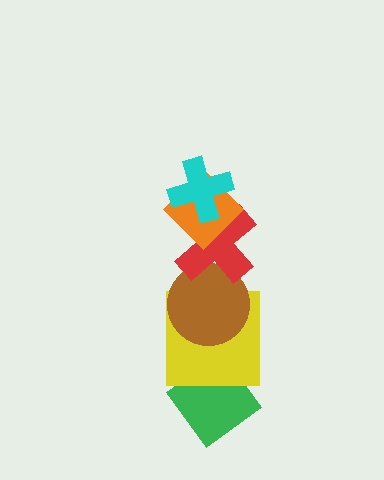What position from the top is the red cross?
The red cross is 3rd from the top.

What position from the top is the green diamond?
The green diamond is 6th from the top.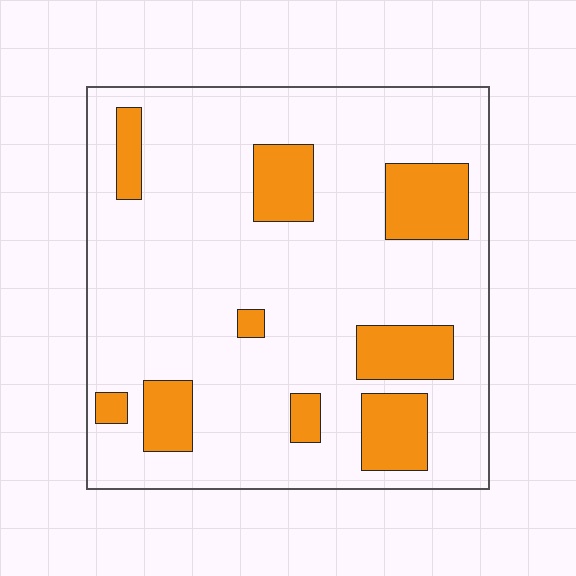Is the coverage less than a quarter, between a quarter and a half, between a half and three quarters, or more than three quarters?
Less than a quarter.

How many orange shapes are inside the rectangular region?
9.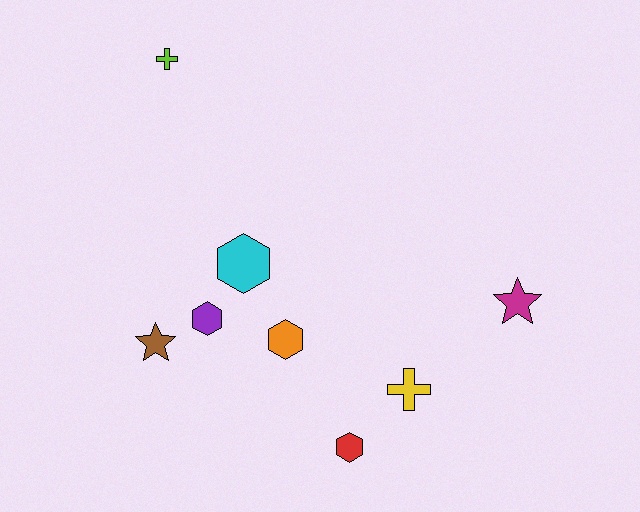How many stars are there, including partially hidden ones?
There are 2 stars.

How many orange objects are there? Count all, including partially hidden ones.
There is 1 orange object.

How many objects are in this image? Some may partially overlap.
There are 8 objects.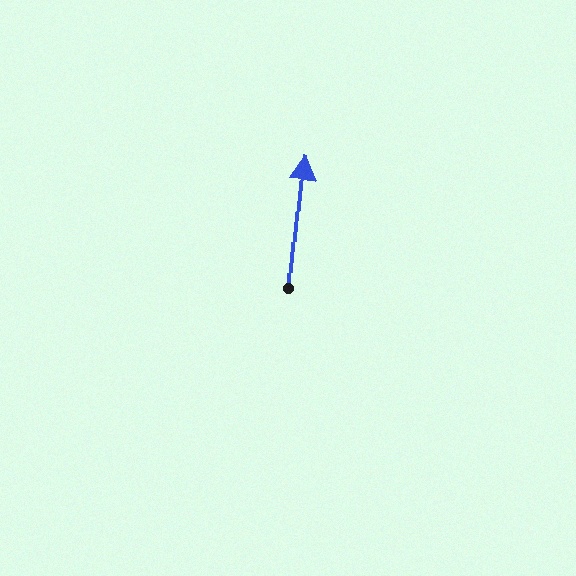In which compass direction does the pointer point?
North.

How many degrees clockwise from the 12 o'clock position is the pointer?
Approximately 6 degrees.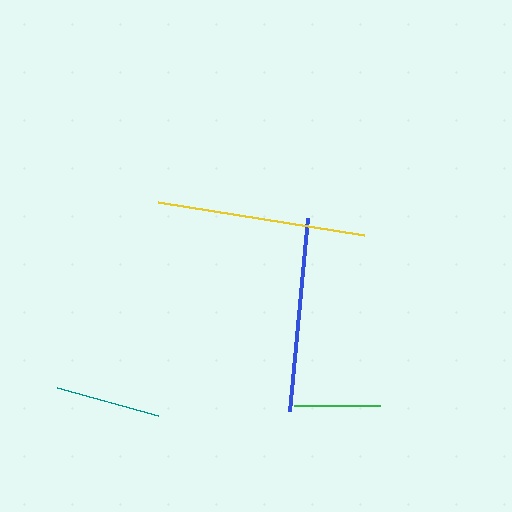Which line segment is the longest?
The yellow line is the longest at approximately 209 pixels.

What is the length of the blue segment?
The blue segment is approximately 193 pixels long.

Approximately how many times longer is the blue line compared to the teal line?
The blue line is approximately 1.8 times the length of the teal line.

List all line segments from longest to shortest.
From longest to shortest: yellow, blue, teal, green.